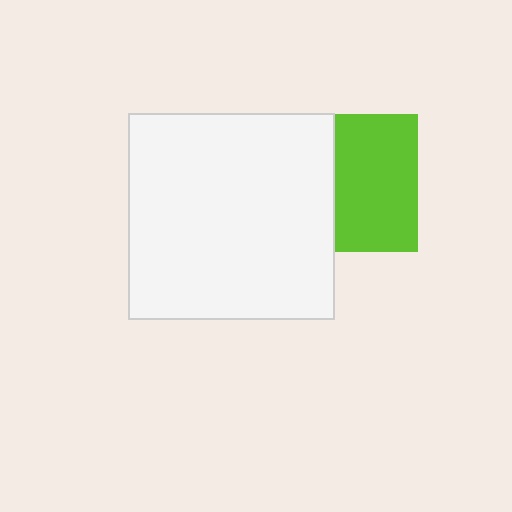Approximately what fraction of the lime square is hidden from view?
Roughly 40% of the lime square is hidden behind the white square.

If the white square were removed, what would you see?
You would see the complete lime square.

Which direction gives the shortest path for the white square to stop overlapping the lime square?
Moving left gives the shortest separation.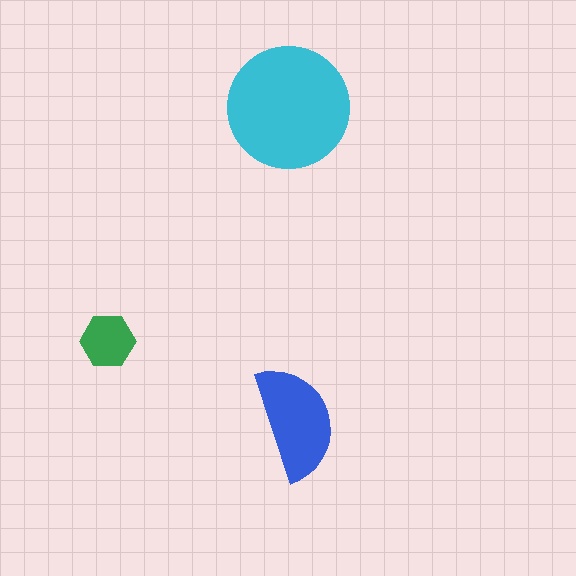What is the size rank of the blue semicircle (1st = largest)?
2nd.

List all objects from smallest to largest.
The green hexagon, the blue semicircle, the cyan circle.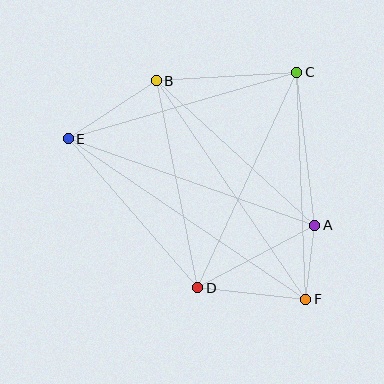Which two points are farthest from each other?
Points E and F are farthest from each other.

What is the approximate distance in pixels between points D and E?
The distance between D and E is approximately 197 pixels.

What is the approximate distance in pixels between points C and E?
The distance between C and E is approximately 238 pixels.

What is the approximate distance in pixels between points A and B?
The distance between A and B is approximately 215 pixels.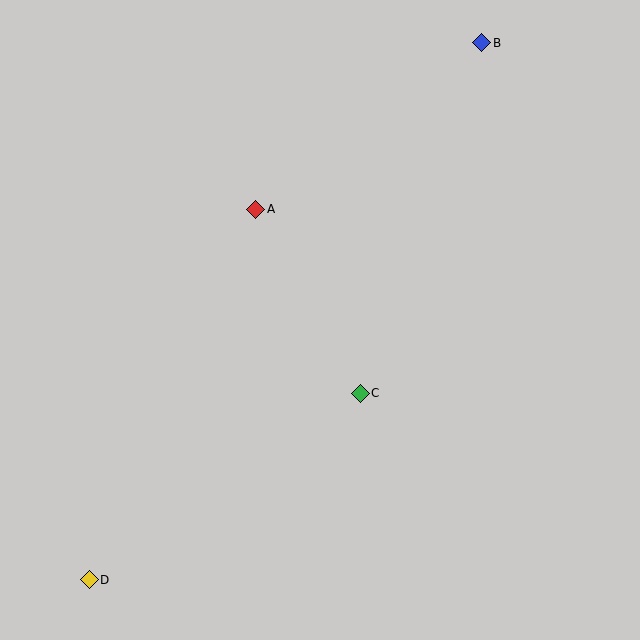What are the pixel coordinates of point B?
Point B is at (482, 43).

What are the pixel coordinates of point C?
Point C is at (360, 393).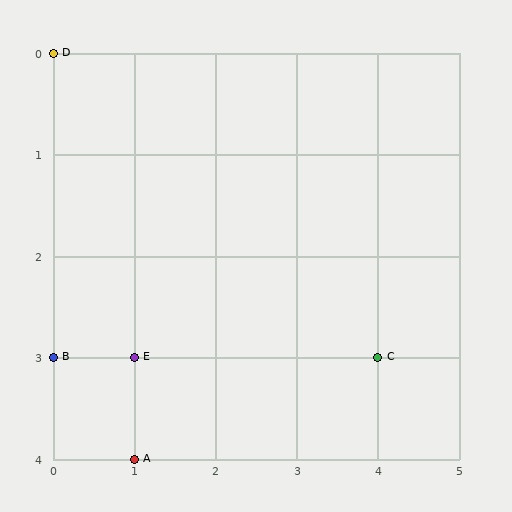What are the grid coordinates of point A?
Point A is at grid coordinates (1, 4).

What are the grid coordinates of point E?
Point E is at grid coordinates (1, 3).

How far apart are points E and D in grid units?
Points E and D are 1 column and 3 rows apart (about 3.2 grid units diagonally).